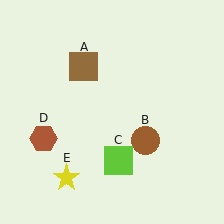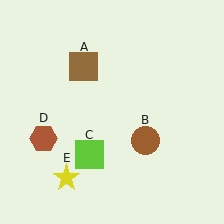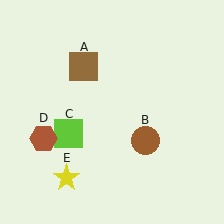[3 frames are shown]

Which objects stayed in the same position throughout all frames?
Brown square (object A) and brown circle (object B) and brown hexagon (object D) and yellow star (object E) remained stationary.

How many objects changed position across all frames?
1 object changed position: lime square (object C).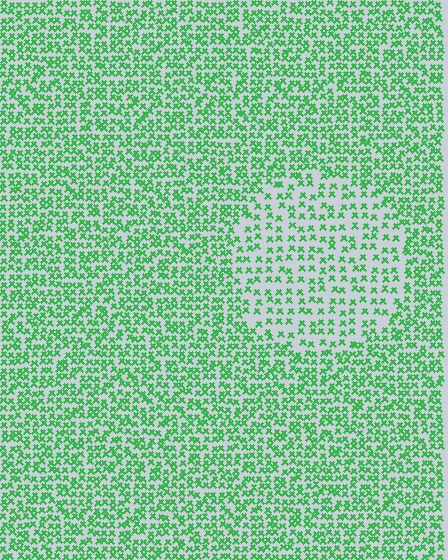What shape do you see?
I see a circle.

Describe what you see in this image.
The image contains small green elements arranged at two different densities. A circle-shaped region is visible where the elements are less densely packed than the surrounding area.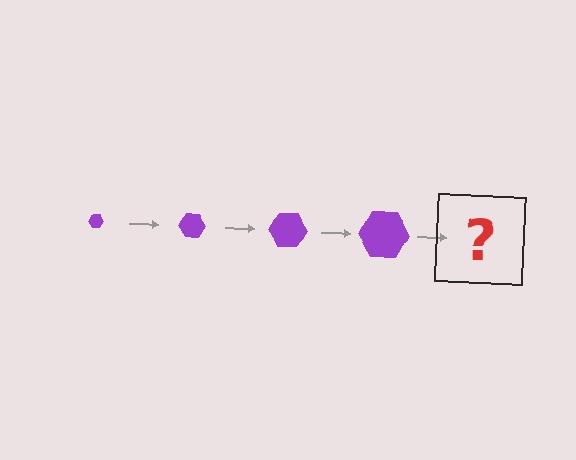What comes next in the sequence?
The next element should be a purple hexagon, larger than the previous one.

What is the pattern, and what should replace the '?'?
The pattern is that the hexagon gets progressively larger each step. The '?' should be a purple hexagon, larger than the previous one.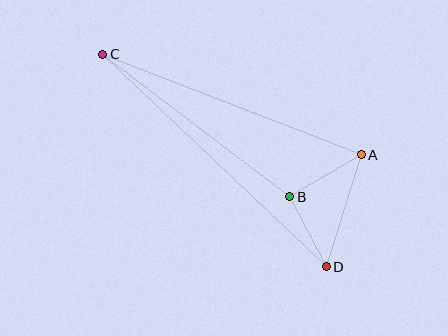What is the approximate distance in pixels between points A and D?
The distance between A and D is approximately 118 pixels.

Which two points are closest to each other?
Points B and D are closest to each other.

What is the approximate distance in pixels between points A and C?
The distance between A and C is approximately 277 pixels.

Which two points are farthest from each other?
Points C and D are farthest from each other.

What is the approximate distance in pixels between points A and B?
The distance between A and B is approximately 83 pixels.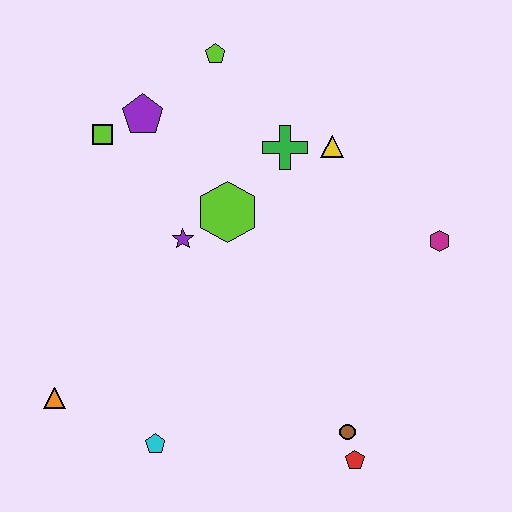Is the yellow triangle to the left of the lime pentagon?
No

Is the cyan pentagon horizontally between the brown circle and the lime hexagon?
No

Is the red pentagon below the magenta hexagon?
Yes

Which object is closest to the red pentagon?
The brown circle is closest to the red pentagon.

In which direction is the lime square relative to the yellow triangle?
The lime square is to the left of the yellow triangle.